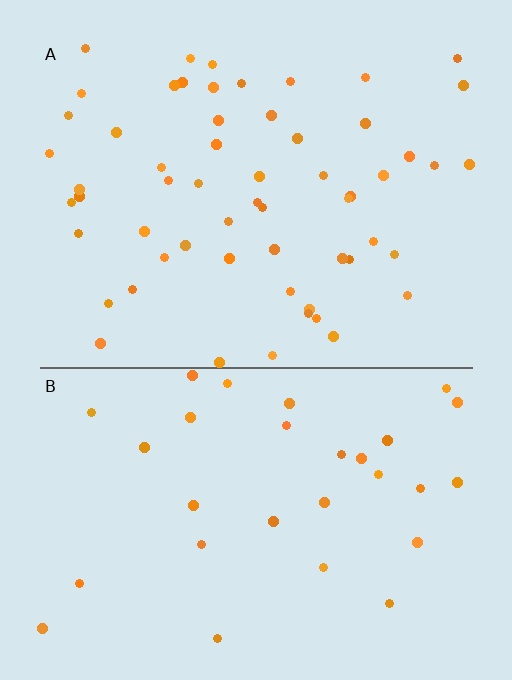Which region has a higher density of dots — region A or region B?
A (the top).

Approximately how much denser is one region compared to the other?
Approximately 1.9× — region A over region B.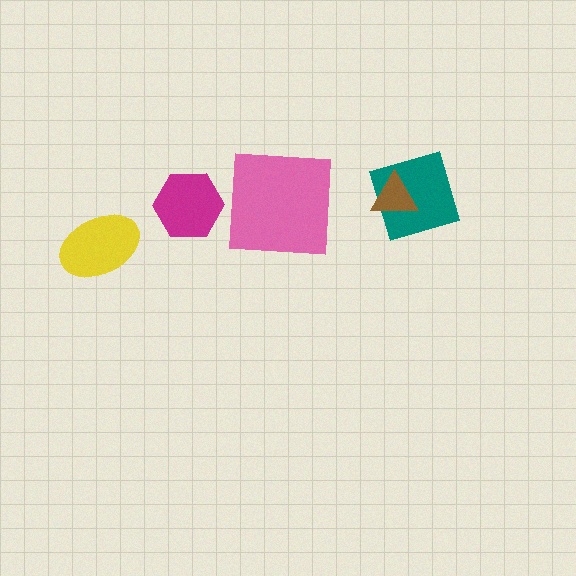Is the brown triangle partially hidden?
No, no other shape covers it.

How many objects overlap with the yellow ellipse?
0 objects overlap with the yellow ellipse.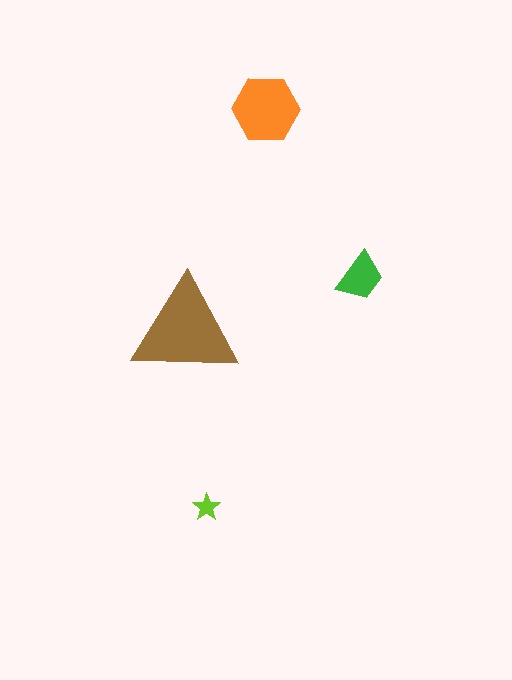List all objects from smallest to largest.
The lime star, the green trapezoid, the orange hexagon, the brown triangle.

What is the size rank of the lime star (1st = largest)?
4th.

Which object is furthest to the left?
The brown triangle is leftmost.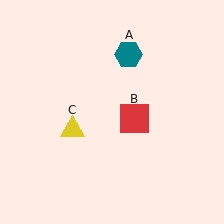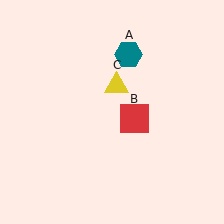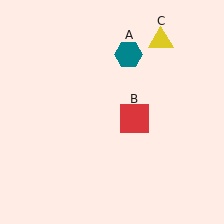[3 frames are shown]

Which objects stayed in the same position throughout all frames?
Teal hexagon (object A) and red square (object B) remained stationary.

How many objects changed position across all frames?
1 object changed position: yellow triangle (object C).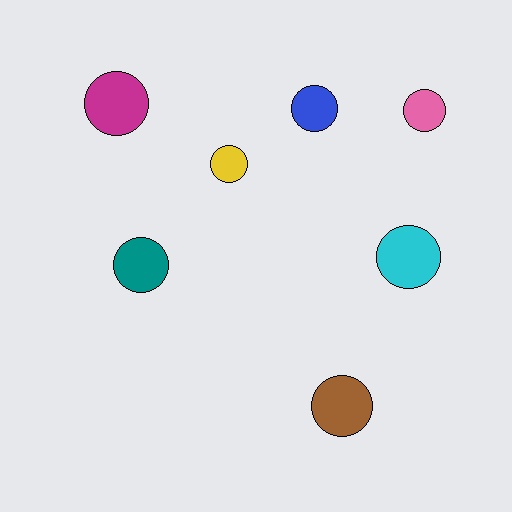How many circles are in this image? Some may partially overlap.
There are 7 circles.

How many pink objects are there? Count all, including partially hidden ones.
There is 1 pink object.